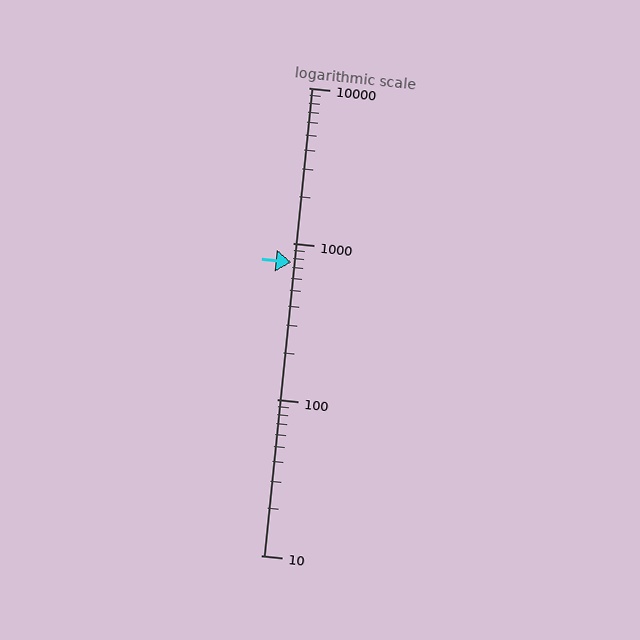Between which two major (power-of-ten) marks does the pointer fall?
The pointer is between 100 and 1000.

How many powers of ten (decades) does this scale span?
The scale spans 3 decades, from 10 to 10000.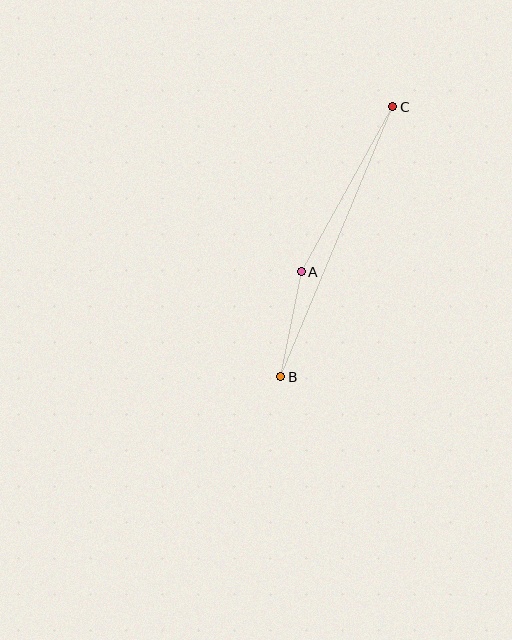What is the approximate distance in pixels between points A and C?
The distance between A and C is approximately 189 pixels.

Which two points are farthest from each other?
Points B and C are farthest from each other.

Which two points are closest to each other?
Points A and B are closest to each other.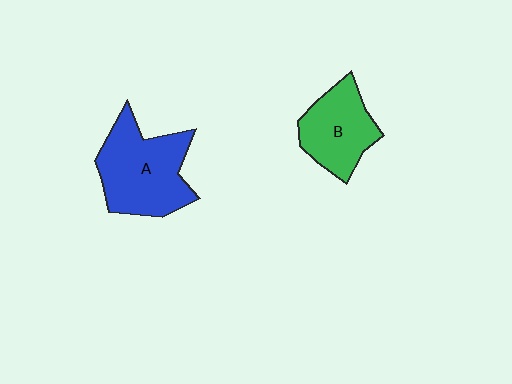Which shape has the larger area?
Shape A (blue).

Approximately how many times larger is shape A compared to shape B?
Approximately 1.4 times.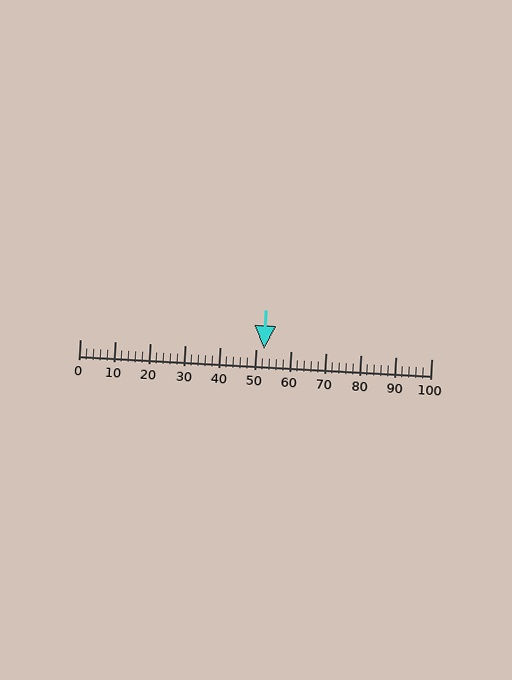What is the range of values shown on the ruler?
The ruler shows values from 0 to 100.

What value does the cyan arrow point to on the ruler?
The cyan arrow points to approximately 52.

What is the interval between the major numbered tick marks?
The major tick marks are spaced 10 units apart.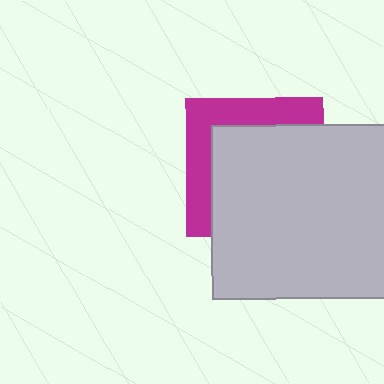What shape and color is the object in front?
The object in front is a light gray rectangle.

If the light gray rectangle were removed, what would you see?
You would see the complete magenta square.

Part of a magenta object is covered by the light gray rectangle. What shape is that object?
It is a square.